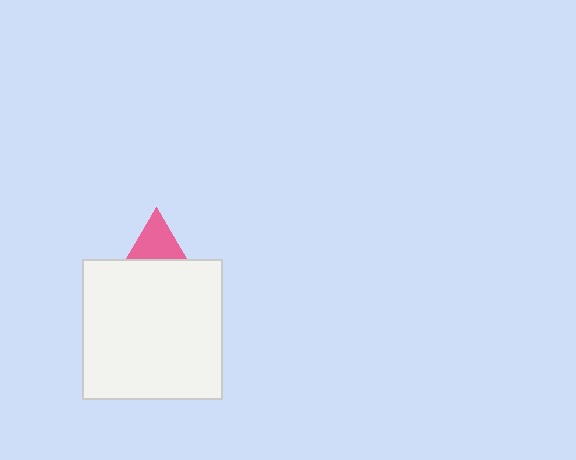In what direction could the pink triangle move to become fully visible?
The pink triangle could move up. That would shift it out from behind the white square entirely.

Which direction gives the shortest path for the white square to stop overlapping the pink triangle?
Moving down gives the shortest separation.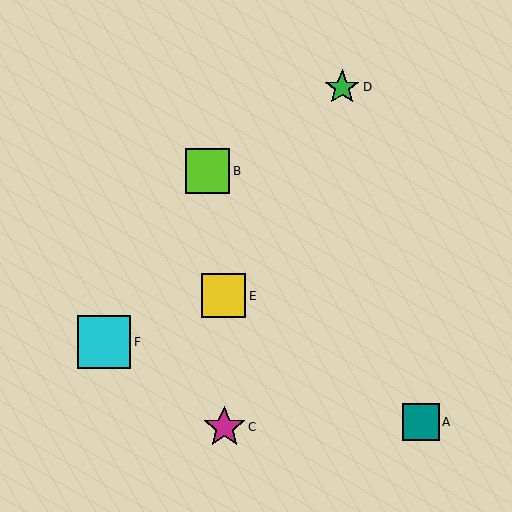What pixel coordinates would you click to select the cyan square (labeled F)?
Click at (104, 342) to select the cyan square F.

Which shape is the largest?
The cyan square (labeled F) is the largest.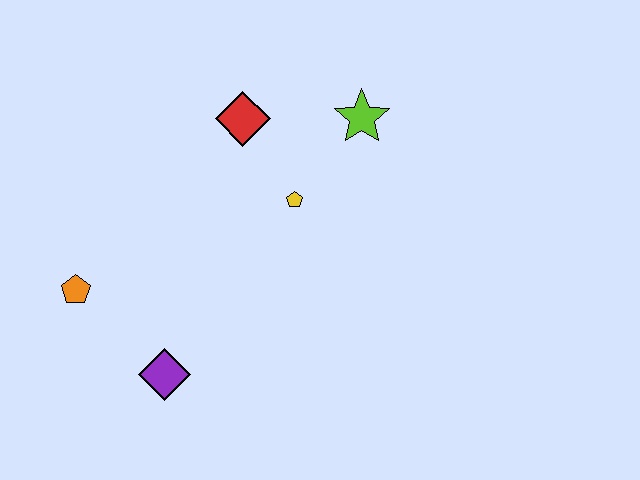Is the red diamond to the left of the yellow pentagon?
Yes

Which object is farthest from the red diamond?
The purple diamond is farthest from the red diamond.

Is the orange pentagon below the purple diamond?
No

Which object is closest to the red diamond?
The yellow pentagon is closest to the red diamond.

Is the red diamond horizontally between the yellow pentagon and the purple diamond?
Yes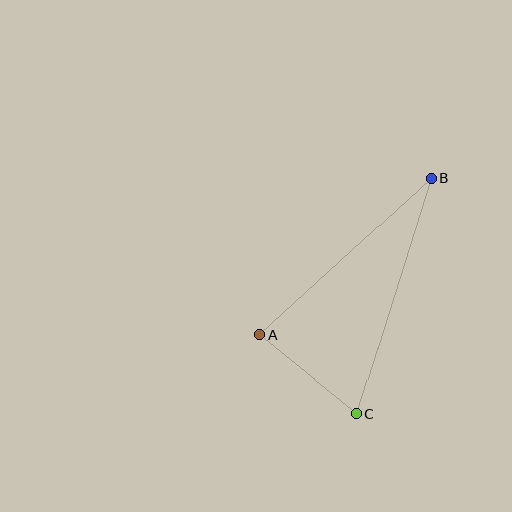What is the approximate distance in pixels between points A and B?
The distance between A and B is approximately 233 pixels.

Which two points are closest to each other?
Points A and C are closest to each other.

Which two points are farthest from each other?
Points B and C are farthest from each other.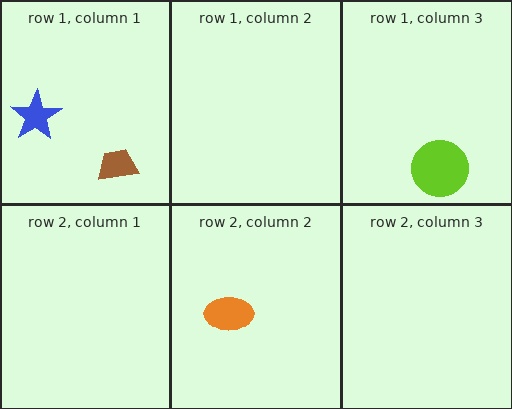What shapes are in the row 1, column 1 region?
The brown trapezoid, the blue star.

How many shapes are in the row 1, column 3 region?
1.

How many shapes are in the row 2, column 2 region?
1.